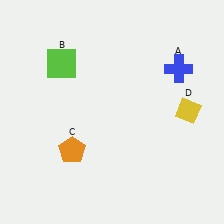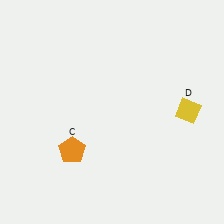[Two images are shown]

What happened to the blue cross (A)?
The blue cross (A) was removed in Image 2. It was in the top-right area of Image 1.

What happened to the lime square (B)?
The lime square (B) was removed in Image 2. It was in the top-left area of Image 1.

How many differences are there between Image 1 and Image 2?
There are 2 differences between the two images.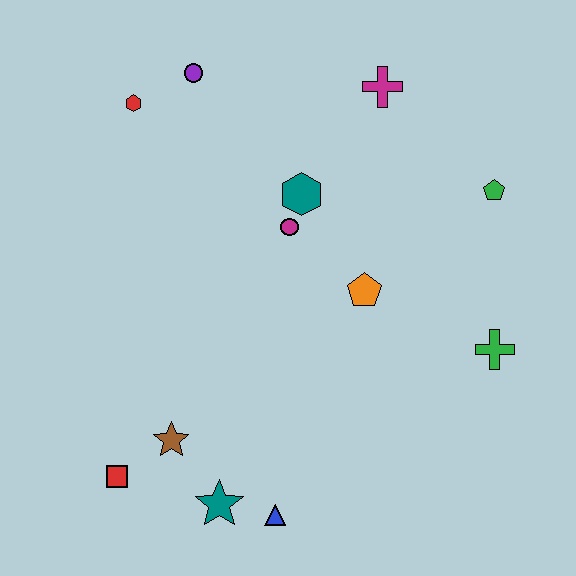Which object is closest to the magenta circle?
The teal hexagon is closest to the magenta circle.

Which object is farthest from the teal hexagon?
The red square is farthest from the teal hexagon.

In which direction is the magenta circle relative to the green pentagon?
The magenta circle is to the left of the green pentagon.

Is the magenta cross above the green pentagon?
Yes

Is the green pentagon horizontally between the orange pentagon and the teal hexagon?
No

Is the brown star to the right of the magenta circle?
No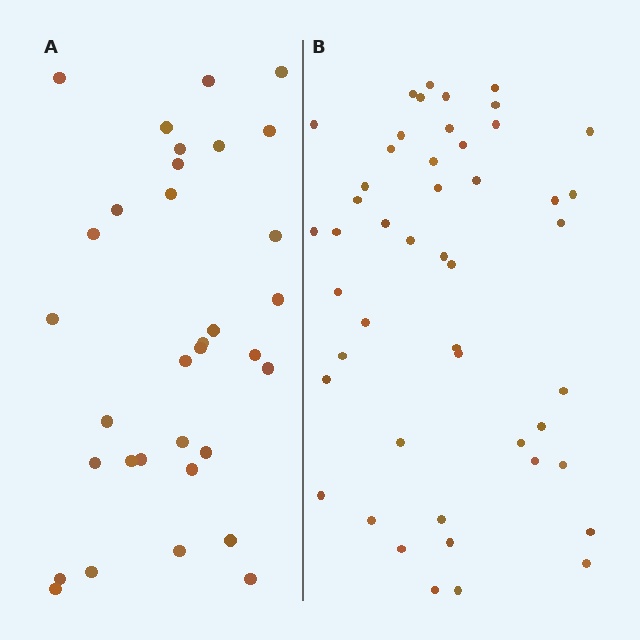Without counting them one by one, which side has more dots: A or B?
Region B (the right region) has more dots.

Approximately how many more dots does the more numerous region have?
Region B has approximately 15 more dots than region A.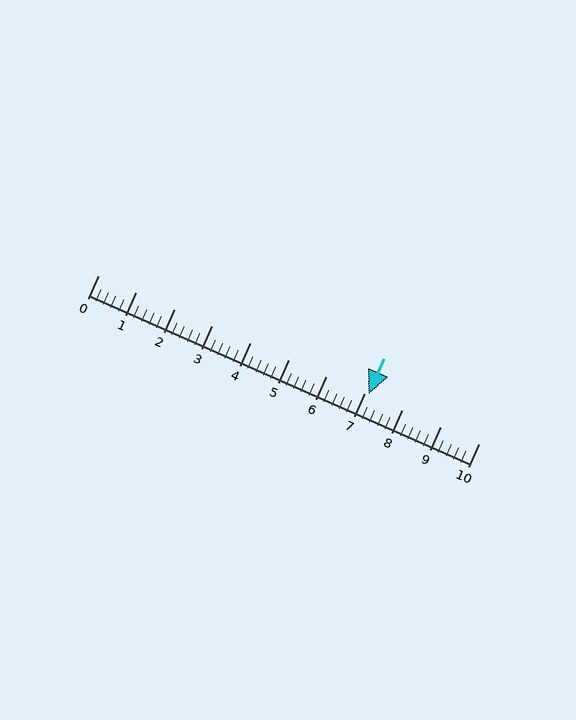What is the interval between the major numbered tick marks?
The major tick marks are spaced 1 units apart.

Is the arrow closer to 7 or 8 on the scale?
The arrow is closer to 7.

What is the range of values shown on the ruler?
The ruler shows values from 0 to 10.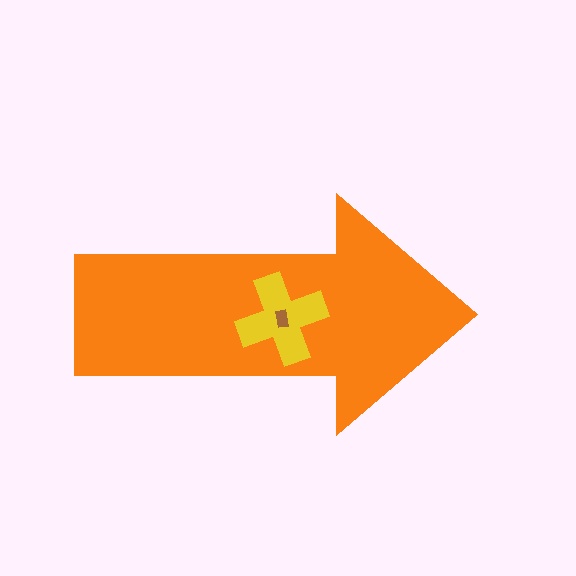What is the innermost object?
The brown rectangle.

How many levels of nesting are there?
3.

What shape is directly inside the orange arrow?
The yellow cross.